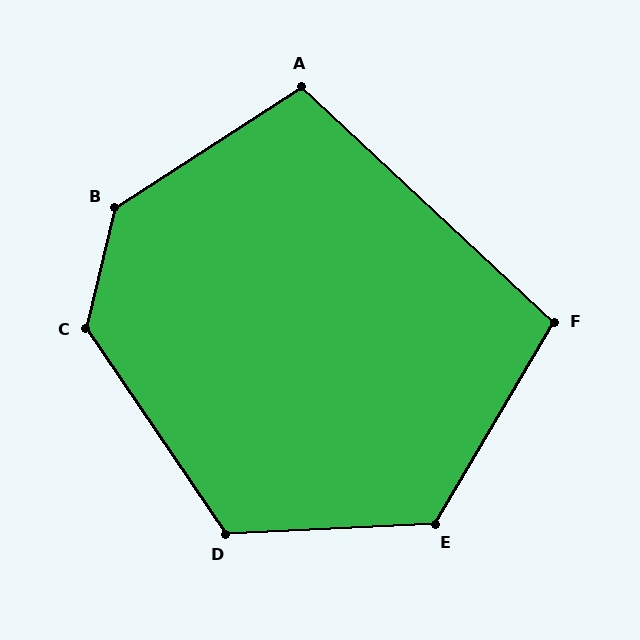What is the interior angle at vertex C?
Approximately 132 degrees (obtuse).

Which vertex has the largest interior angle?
B, at approximately 136 degrees.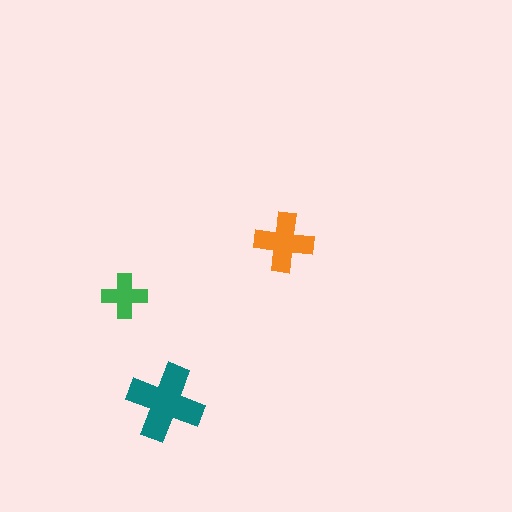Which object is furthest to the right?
The orange cross is rightmost.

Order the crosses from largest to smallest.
the teal one, the orange one, the green one.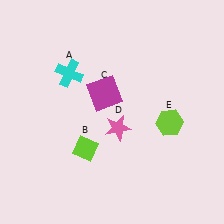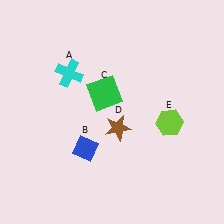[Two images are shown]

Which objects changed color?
B changed from lime to blue. C changed from magenta to green. D changed from pink to brown.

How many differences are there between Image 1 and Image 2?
There are 3 differences between the two images.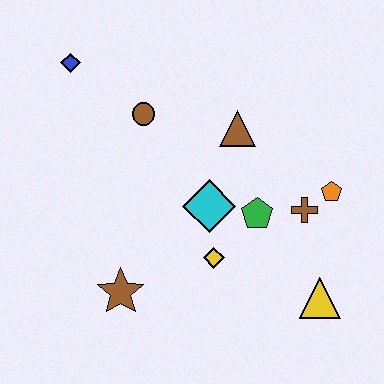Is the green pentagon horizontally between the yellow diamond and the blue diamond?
No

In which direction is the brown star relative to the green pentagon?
The brown star is to the left of the green pentagon.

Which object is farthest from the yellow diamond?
The blue diamond is farthest from the yellow diamond.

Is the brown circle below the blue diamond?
Yes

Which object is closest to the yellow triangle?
The brown cross is closest to the yellow triangle.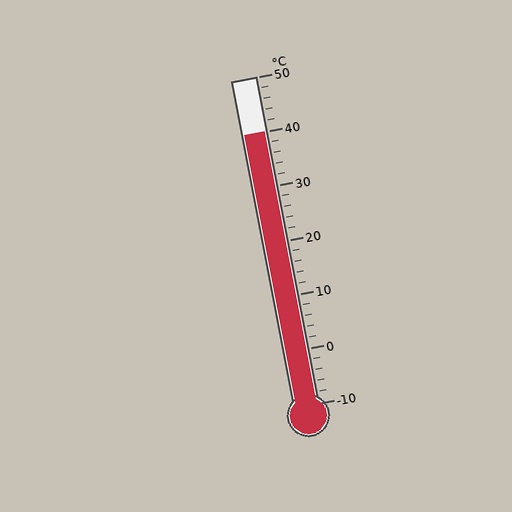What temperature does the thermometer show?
The thermometer shows approximately 40°C.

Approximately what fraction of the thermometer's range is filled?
The thermometer is filled to approximately 85% of its range.